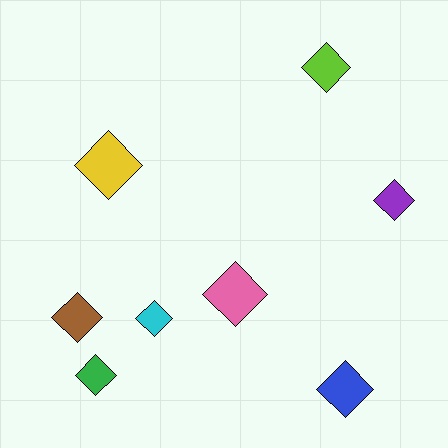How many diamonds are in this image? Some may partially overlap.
There are 8 diamonds.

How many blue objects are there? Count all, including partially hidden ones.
There is 1 blue object.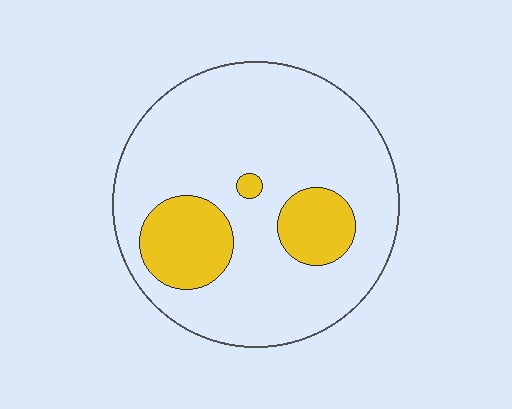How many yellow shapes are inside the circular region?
3.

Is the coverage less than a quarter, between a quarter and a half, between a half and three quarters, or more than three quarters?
Less than a quarter.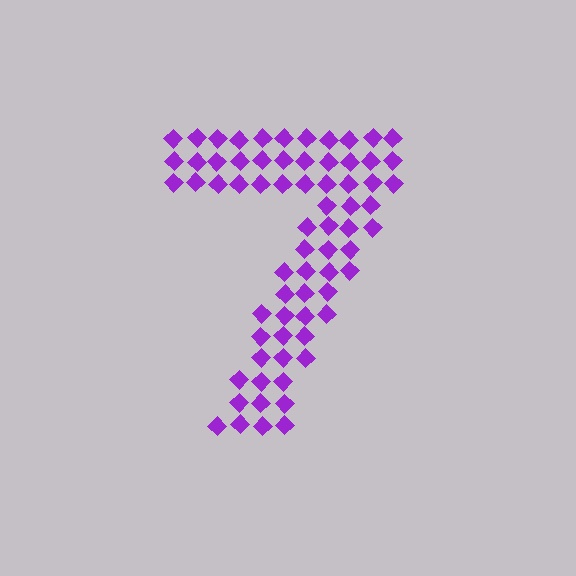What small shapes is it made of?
It is made of small diamonds.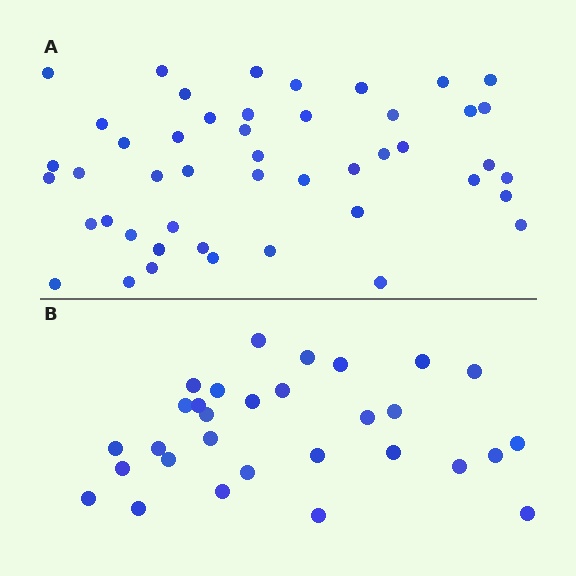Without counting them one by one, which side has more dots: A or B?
Region A (the top region) has more dots.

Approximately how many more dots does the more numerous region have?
Region A has approximately 15 more dots than region B.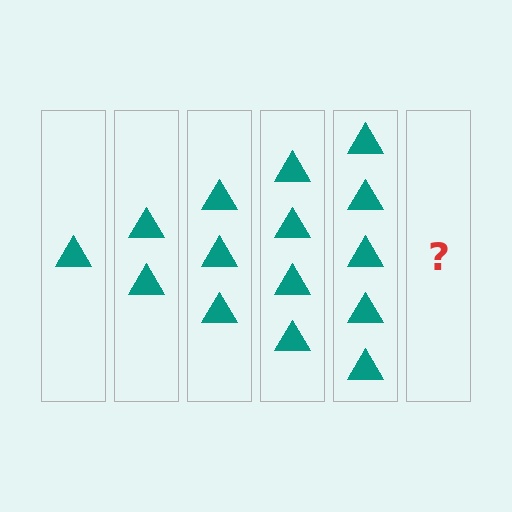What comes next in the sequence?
The next element should be 6 triangles.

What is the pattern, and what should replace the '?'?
The pattern is that each step adds one more triangle. The '?' should be 6 triangles.